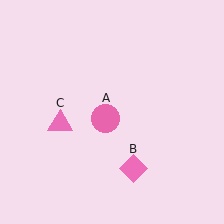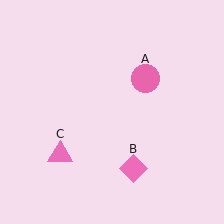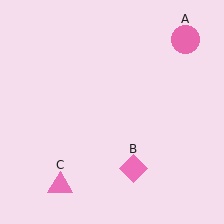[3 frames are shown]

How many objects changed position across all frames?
2 objects changed position: pink circle (object A), pink triangle (object C).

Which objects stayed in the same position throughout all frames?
Pink diamond (object B) remained stationary.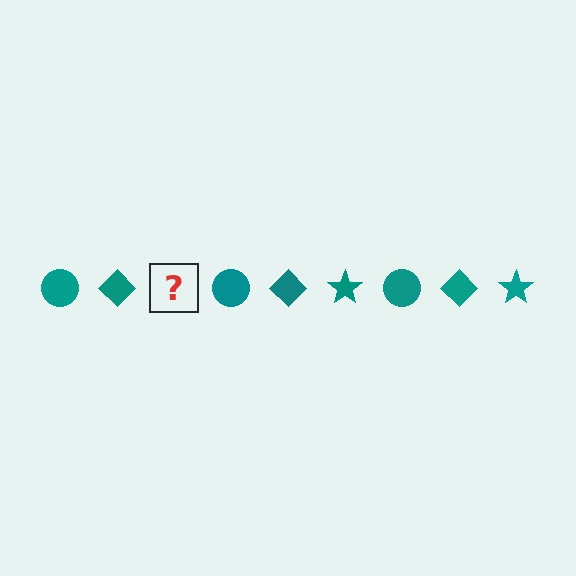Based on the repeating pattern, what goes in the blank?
The blank should be a teal star.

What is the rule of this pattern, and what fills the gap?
The rule is that the pattern cycles through circle, diamond, star shapes in teal. The gap should be filled with a teal star.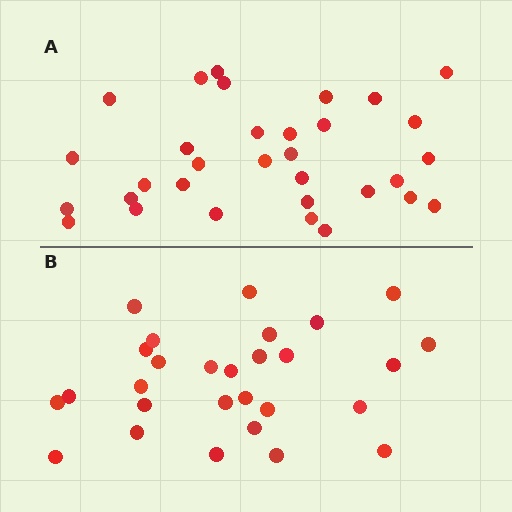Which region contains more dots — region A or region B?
Region A (the top region) has more dots.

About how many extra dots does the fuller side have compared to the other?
Region A has about 4 more dots than region B.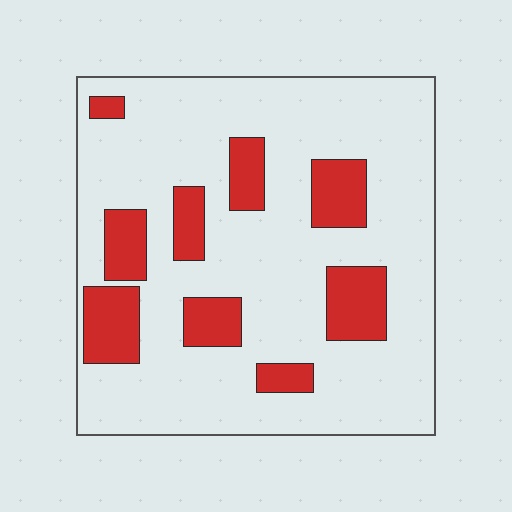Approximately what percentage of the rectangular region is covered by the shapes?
Approximately 20%.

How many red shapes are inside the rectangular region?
9.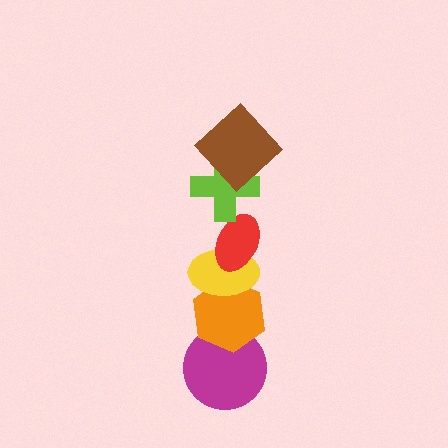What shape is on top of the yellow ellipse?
The red ellipse is on top of the yellow ellipse.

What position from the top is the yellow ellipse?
The yellow ellipse is 4th from the top.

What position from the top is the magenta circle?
The magenta circle is 6th from the top.